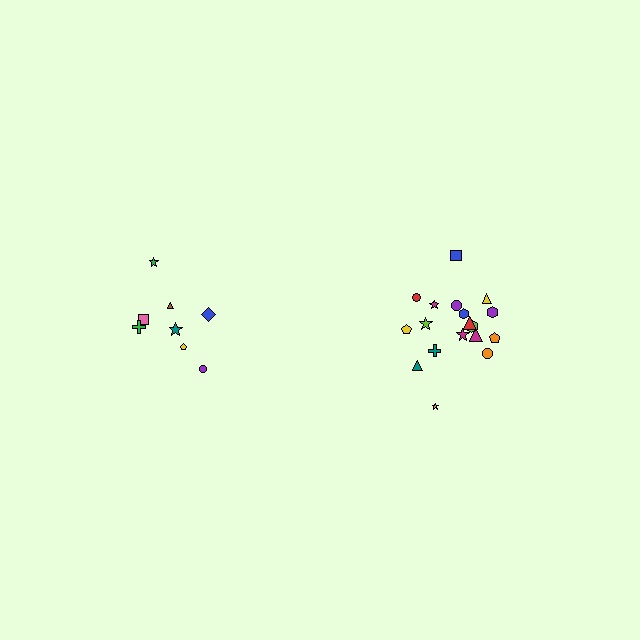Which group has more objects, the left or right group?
The right group.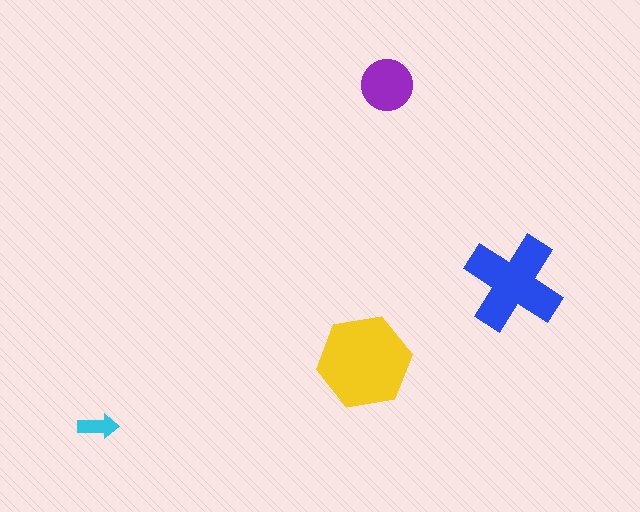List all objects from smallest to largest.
The cyan arrow, the purple circle, the blue cross, the yellow hexagon.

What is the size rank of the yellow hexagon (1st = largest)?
1st.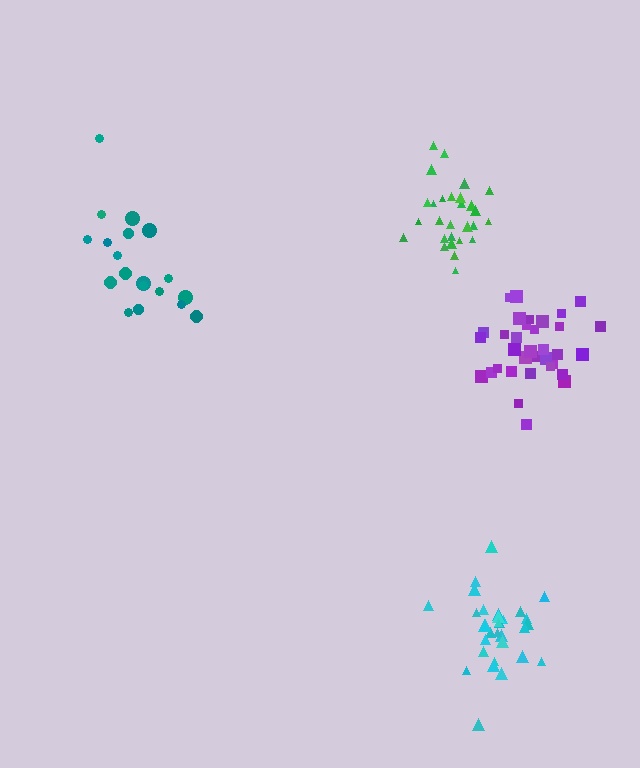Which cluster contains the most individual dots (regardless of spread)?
Purple (34).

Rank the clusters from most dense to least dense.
cyan, green, purple, teal.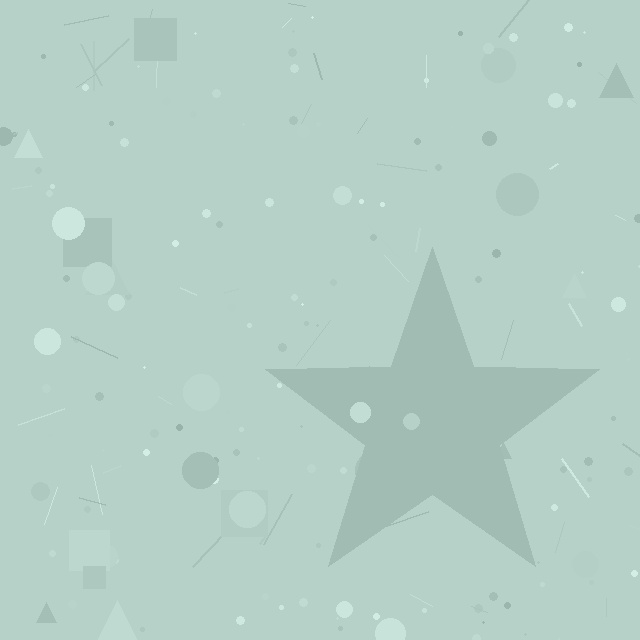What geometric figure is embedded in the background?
A star is embedded in the background.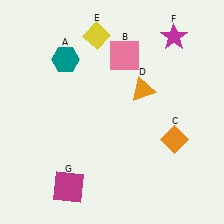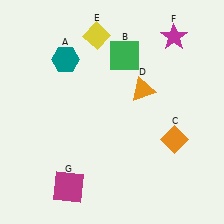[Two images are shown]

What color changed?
The square (B) changed from pink in Image 1 to green in Image 2.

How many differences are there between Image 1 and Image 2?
There is 1 difference between the two images.